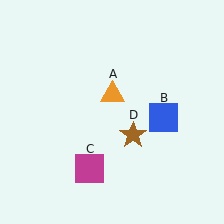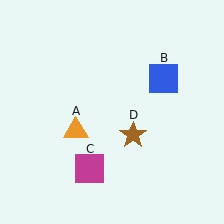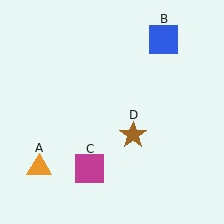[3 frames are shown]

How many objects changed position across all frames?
2 objects changed position: orange triangle (object A), blue square (object B).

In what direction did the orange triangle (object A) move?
The orange triangle (object A) moved down and to the left.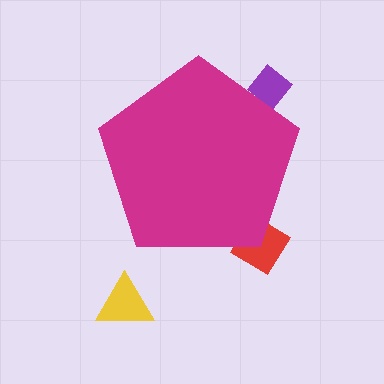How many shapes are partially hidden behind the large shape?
2 shapes are partially hidden.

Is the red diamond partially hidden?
Yes, the red diamond is partially hidden behind the magenta pentagon.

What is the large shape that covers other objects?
A magenta pentagon.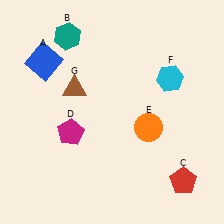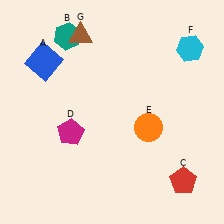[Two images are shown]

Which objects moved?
The objects that moved are: the cyan hexagon (F), the brown triangle (G).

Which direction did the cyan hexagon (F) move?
The cyan hexagon (F) moved up.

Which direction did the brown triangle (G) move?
The brown triangle (G) moved up.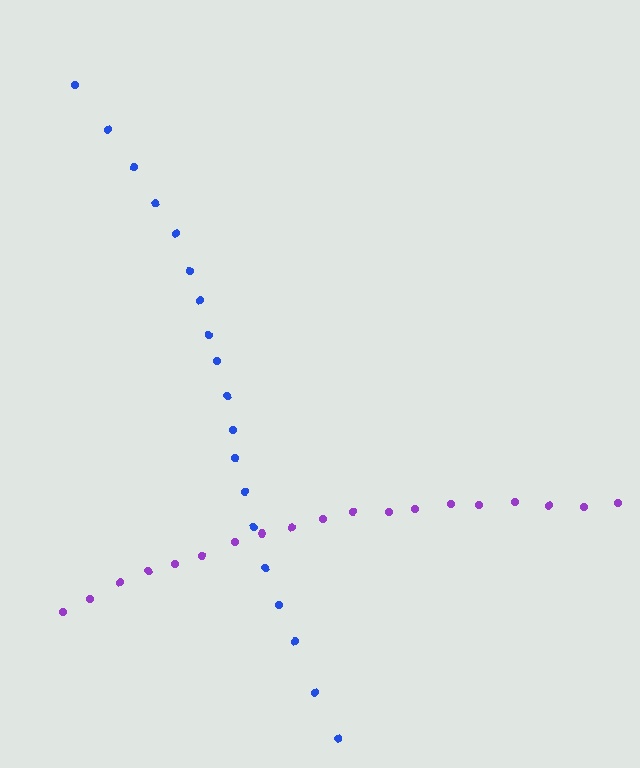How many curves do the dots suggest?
There are 2 distinct paths.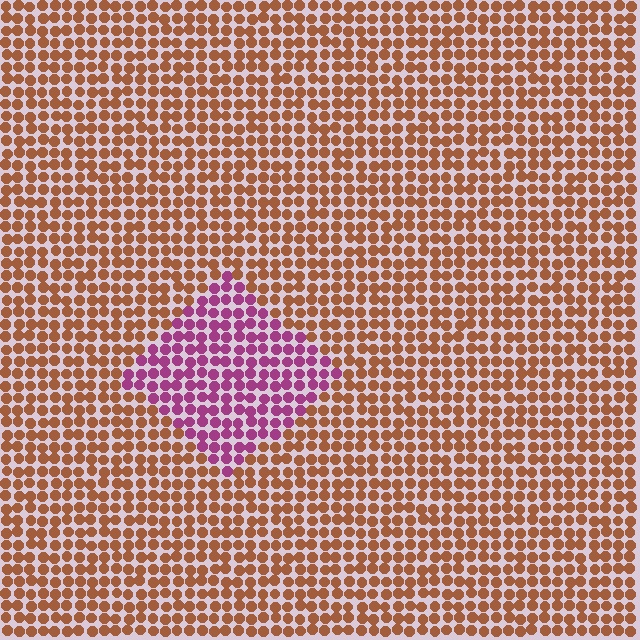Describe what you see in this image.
The image is filled with small brown elements in a uniform arrangement. A diamond-shaped region is visible where the elements are tinted to a slightly different hue, forming a subtle color boundary.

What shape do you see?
I see a diamond.